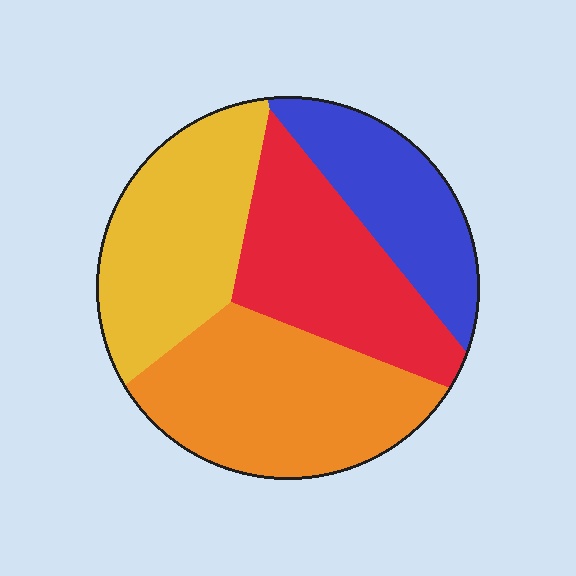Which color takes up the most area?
Orange, at roughly 30%.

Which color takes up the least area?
Blue, at roughly 20%.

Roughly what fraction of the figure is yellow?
Yellow covers around 25% of the figure.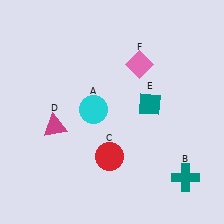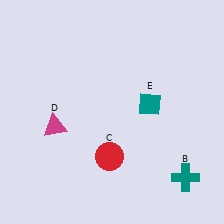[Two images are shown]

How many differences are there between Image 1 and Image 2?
There are 2 differences between the two images.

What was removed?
The pink diamond (F), the cyan circle (A) were removed in Image 2.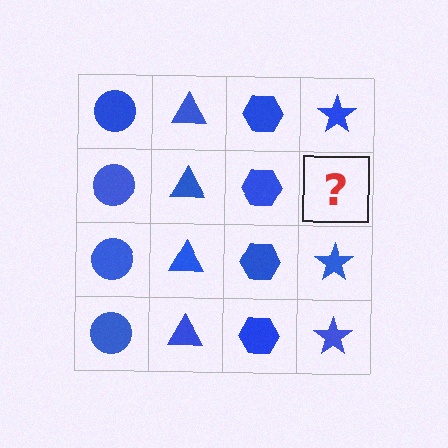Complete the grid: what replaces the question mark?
The question mark should be replaced with a blue star.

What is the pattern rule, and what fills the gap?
The rule is that each column has a consistent shape. The gap should be filled with a blue star.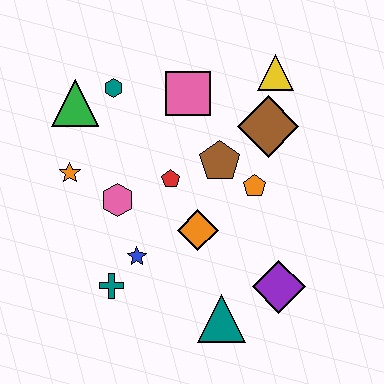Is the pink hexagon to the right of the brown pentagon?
No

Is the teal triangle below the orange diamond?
Yes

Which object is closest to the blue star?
The teal cross is closest to the blue star.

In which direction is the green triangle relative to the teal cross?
The green triangle is above the teal cross.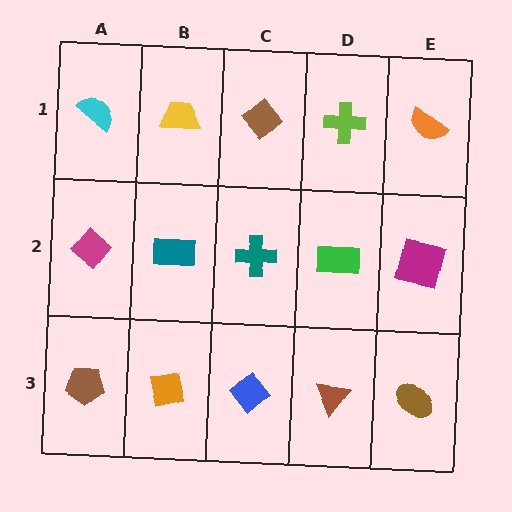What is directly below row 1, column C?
A teal cross.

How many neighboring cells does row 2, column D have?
4.